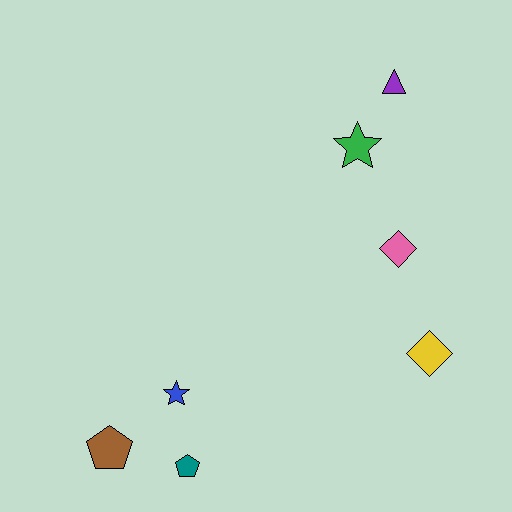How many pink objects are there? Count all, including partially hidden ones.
There is 1 pink object.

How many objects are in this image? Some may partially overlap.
There are 7 objects.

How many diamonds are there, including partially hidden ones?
There are 2 diamonds.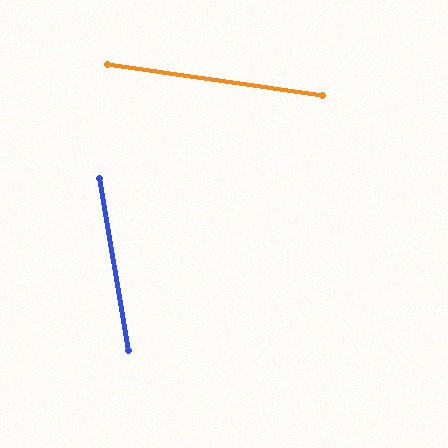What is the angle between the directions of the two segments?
Approximately 73 degrees.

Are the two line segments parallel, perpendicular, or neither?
Neither parallel nor perpendicular — they differ by about 73°.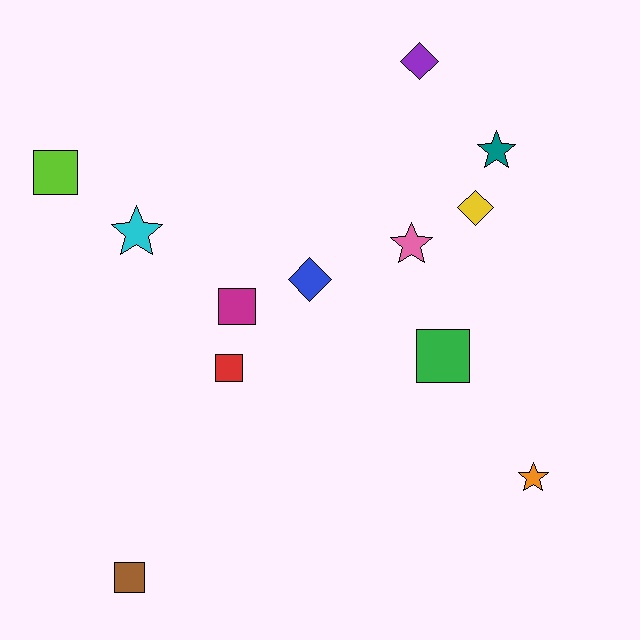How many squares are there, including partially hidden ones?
There are 5 squares.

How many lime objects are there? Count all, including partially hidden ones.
There is 1 lime object.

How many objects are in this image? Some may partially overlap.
There are 12 objects.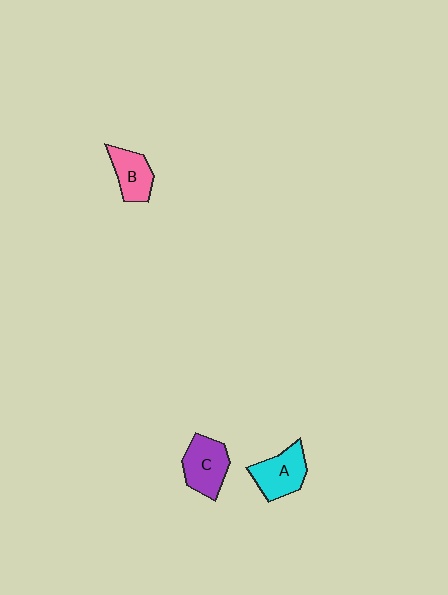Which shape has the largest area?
Shape C (purple).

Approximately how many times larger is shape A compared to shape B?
Approximately 1.2 times.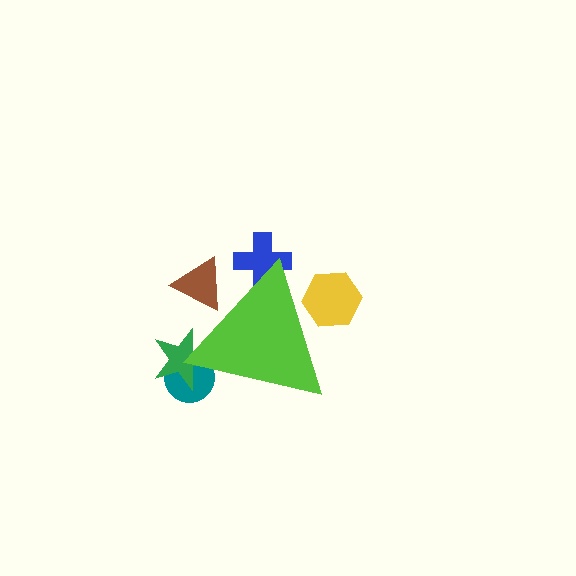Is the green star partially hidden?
Yes, the green star is partially hidden behind the lime triangle.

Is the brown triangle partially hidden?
Yes, the brown triangle is partially hidden behind the lime triangle.